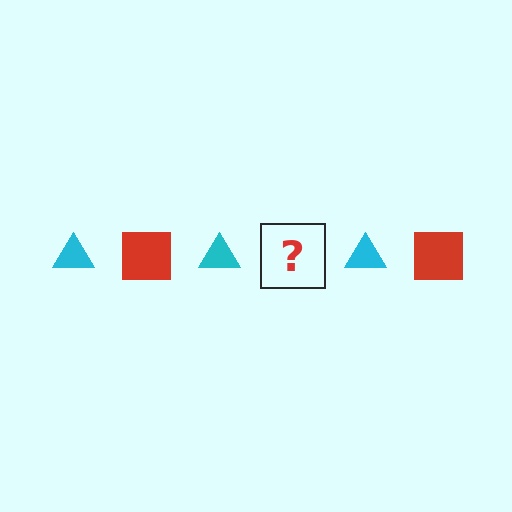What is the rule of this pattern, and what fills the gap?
The rule is that the pattern alternates between cyan triangle and red square. The gap should be filled with a red square.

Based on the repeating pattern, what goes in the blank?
The blank should be a red square.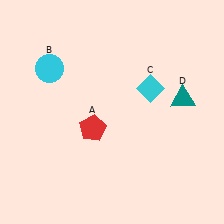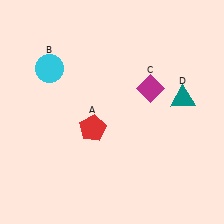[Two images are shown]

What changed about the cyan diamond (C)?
In Image 1, C is cyan. In Image 2, it changed to magenta.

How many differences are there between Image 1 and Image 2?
There is 1 difference between the two images.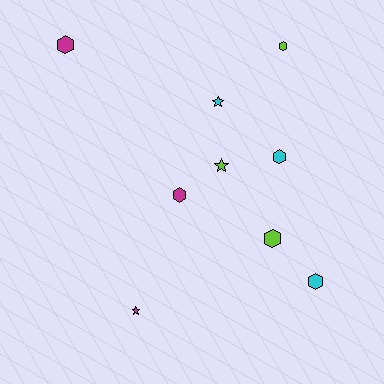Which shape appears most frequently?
Hexagon, with 6 objects.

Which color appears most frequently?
Lime, with 3 objects.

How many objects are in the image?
There are 9 objects.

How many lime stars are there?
There is 1 lime star.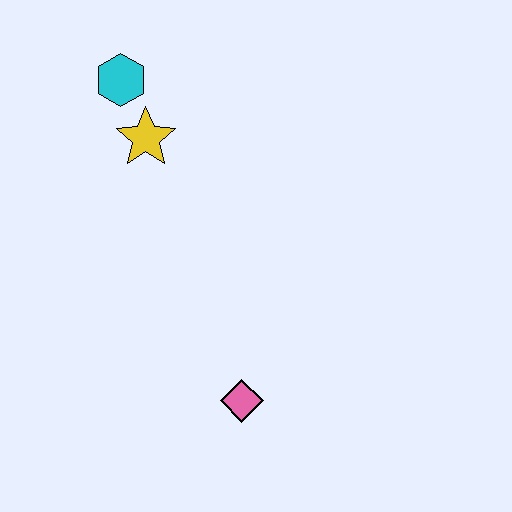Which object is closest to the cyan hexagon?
The yellow star is closest to the cyan hexagon.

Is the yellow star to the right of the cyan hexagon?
Yes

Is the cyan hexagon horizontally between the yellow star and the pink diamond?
No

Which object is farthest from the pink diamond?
The cyan hexagon is farthest from the pink diamond.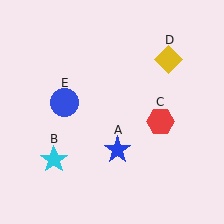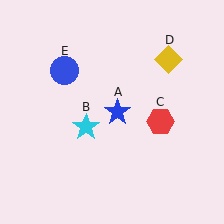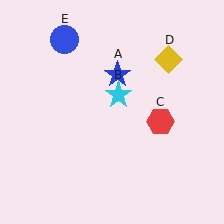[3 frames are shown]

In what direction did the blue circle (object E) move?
The blue circle (object E) moved up.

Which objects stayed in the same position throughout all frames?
Red hexagon (object C) and yellow diamond (object D) remained stationary.